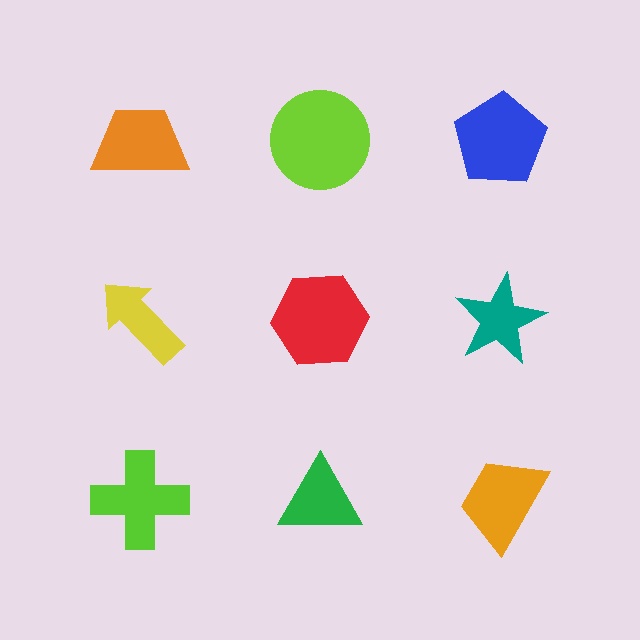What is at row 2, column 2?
A red hexagon.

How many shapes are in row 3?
3 shapes.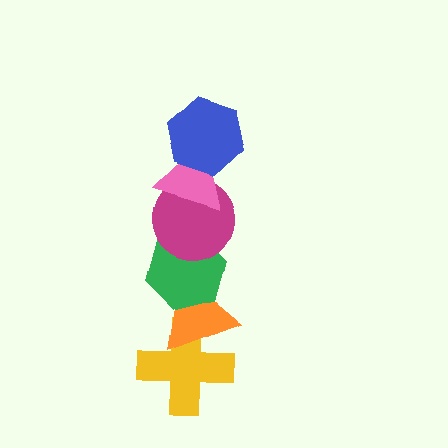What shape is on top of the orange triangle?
The green hexagon is on top of the orange triangle.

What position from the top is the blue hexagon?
The blue hexagon is 1st from the top.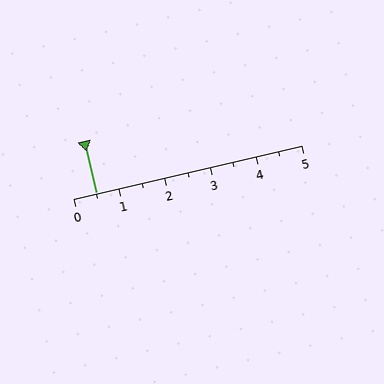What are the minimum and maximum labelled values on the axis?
The axis runs from 0 to 5.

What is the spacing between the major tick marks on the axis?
The major ticks are spaced 1 apart.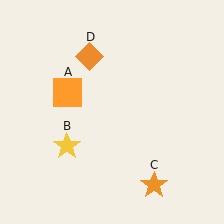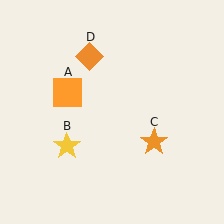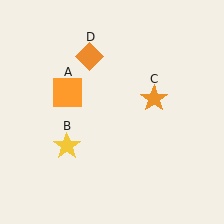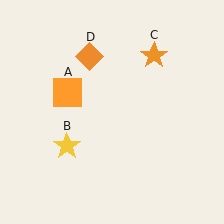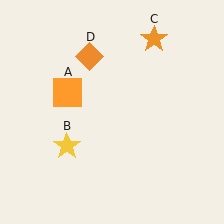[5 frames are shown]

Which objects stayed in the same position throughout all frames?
Orange square (object A) and yellow star (object B) and orange diamond (object D) remained stationary.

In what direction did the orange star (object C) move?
The orange star (object C) moved up.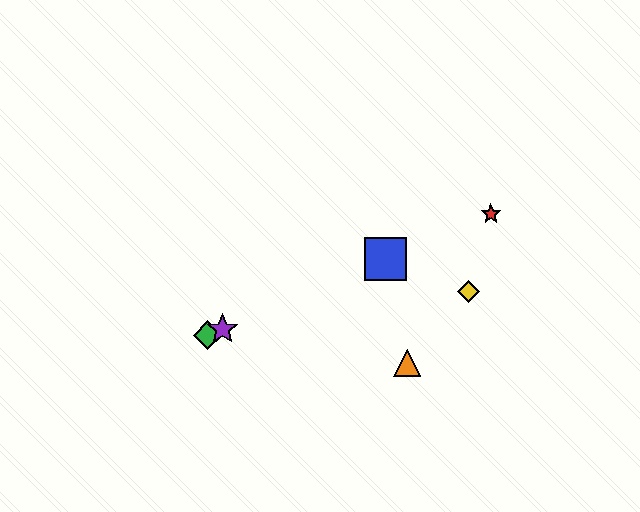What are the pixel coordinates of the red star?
The red star is at (491, 214).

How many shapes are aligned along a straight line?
4 shapes (the red star, the blue square, the green diamond, the purple star) are aligned along a straight line.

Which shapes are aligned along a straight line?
The red star, the blue square, the green diamond, the purple star are aligned along a straight line.